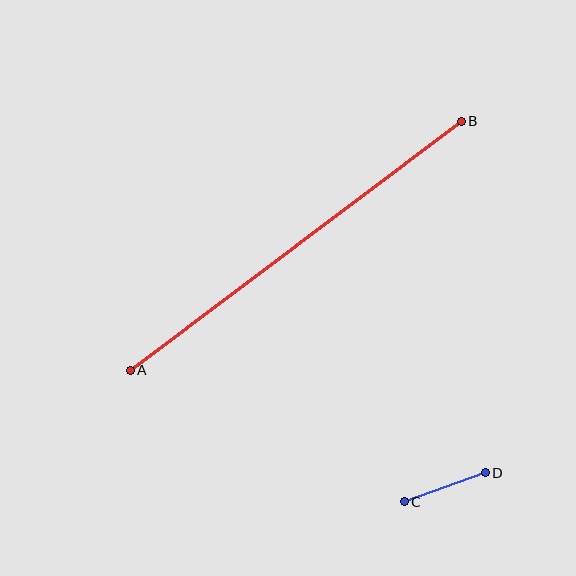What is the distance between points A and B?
The distance is approximately 414 pixels.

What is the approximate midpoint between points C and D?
The midpoint is at approximately (444, 487) pixels.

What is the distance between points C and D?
The distance is approximately 86 pixels.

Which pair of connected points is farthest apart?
Points A and B are farthest apart.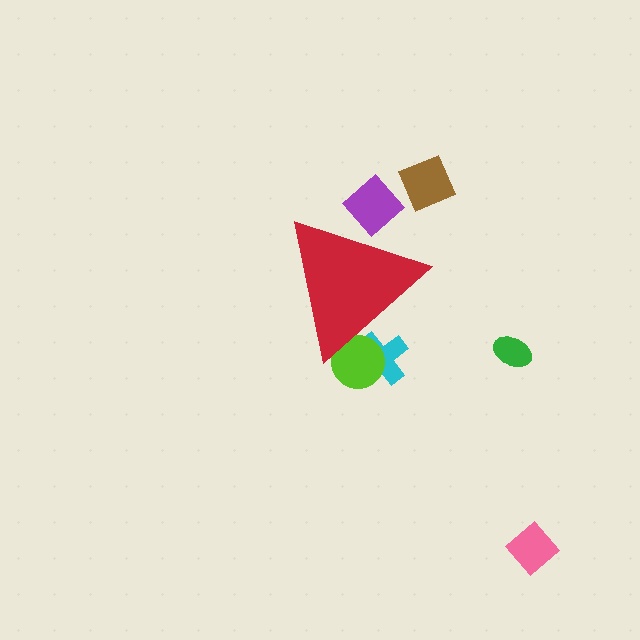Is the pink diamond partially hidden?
No, the pink diamond is fully visible.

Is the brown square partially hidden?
No, the brown square is fully visible.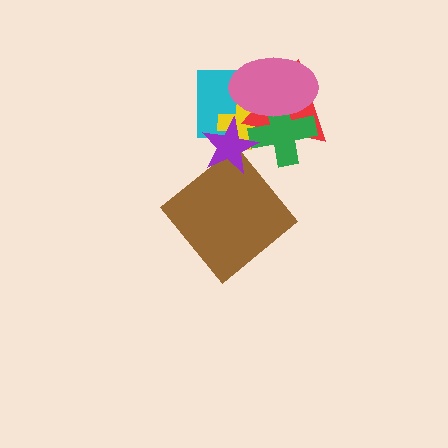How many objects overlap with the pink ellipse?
4 objects overlap with the pink ellipse.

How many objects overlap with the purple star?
5 objects overlap with the purple star.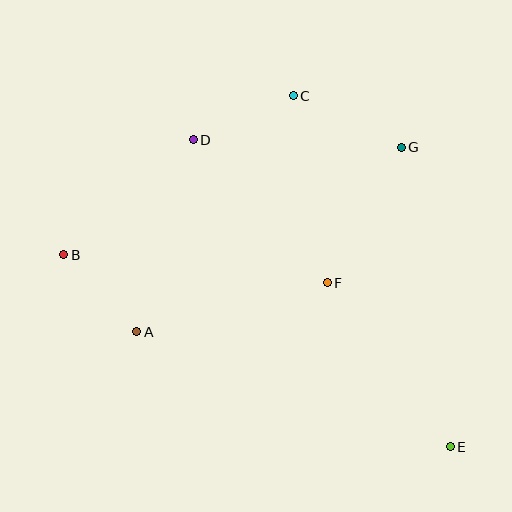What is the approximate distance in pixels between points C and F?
The distance between C and F is approximately 190 pixels.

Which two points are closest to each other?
Points A and B are closest to each other.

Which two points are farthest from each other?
Points B and E are farthest from each other.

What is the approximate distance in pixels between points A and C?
The distance between A and C is approximately 283 pixels.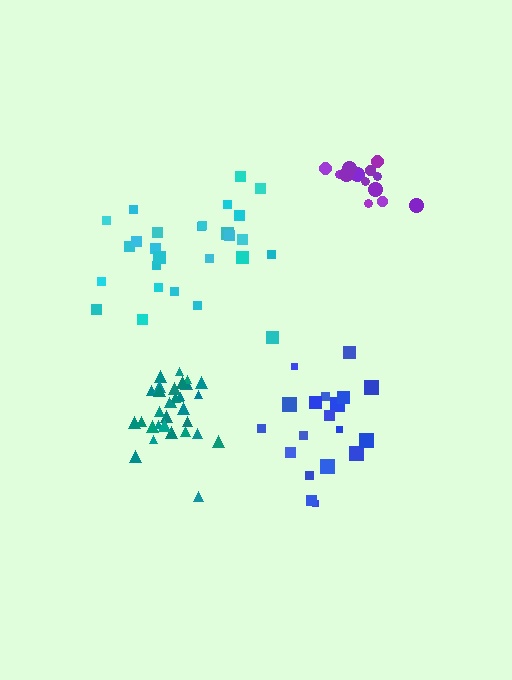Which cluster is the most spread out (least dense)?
Blue.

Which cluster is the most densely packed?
Teal.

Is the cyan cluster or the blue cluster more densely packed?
Cyan.